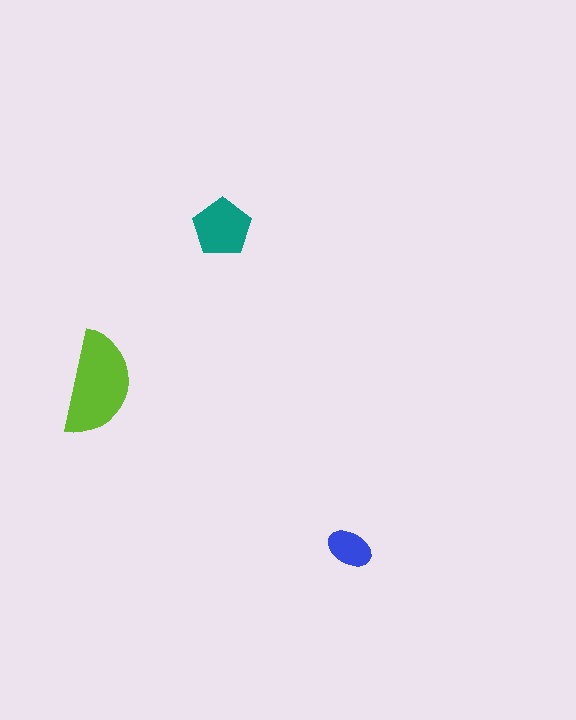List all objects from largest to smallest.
The lime semicircle, the teal pentagon, the blue ellipse.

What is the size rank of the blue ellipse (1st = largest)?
3rd.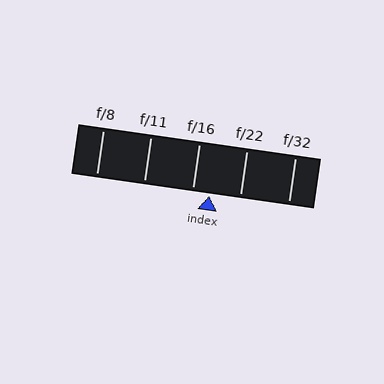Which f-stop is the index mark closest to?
The index mark is closest to f/16.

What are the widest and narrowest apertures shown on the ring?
The widest aperture shown is f/8 and the narrowest is f/32.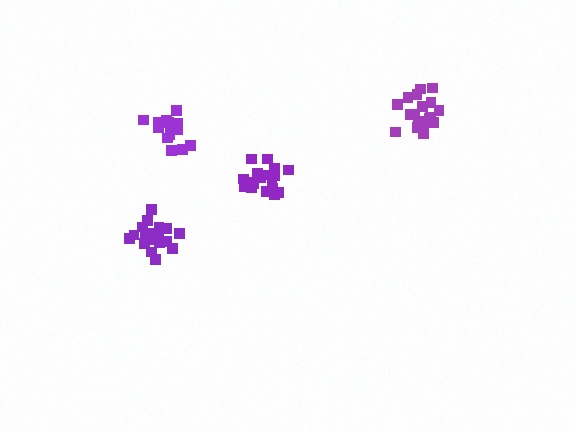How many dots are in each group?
Group 1: 18 dots, Group 2: 19 dots, Group 3: 18 dots, Group 4: 15 dots (70 total).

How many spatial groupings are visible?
There are 4 spatial groupings.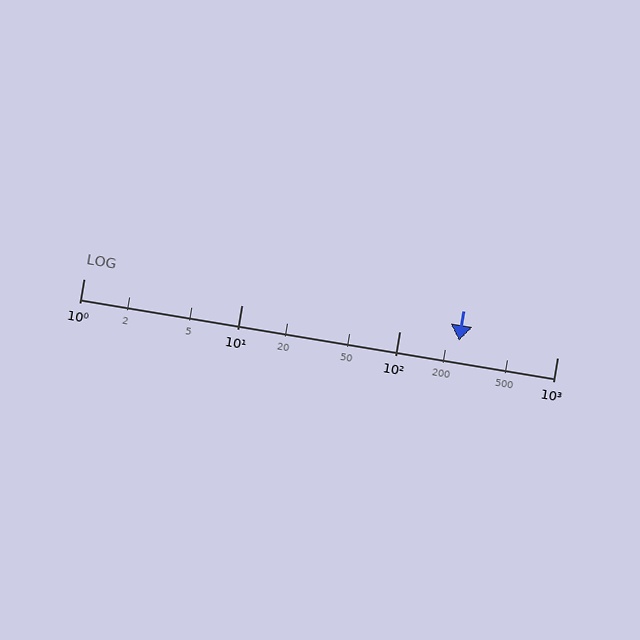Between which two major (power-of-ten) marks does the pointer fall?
The pointer is between 100 and 1000.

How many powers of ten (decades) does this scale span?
The scale spans 3 decades, from 1 to 1000.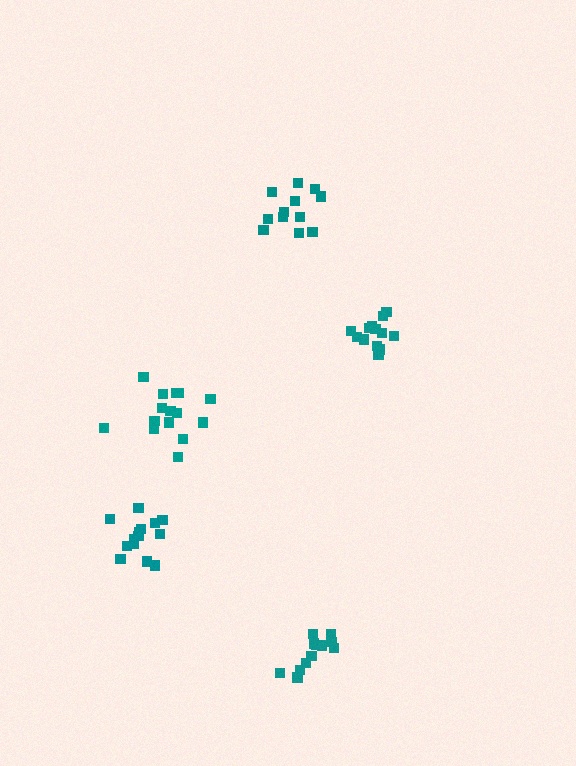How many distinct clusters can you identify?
There are 5 distinct clusters.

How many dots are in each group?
Group 1: 14 dots, Group 2: 13 dots, Group 3: 12 dots, Group 4: 15 dots, Group 5: 12 dots (66 total).